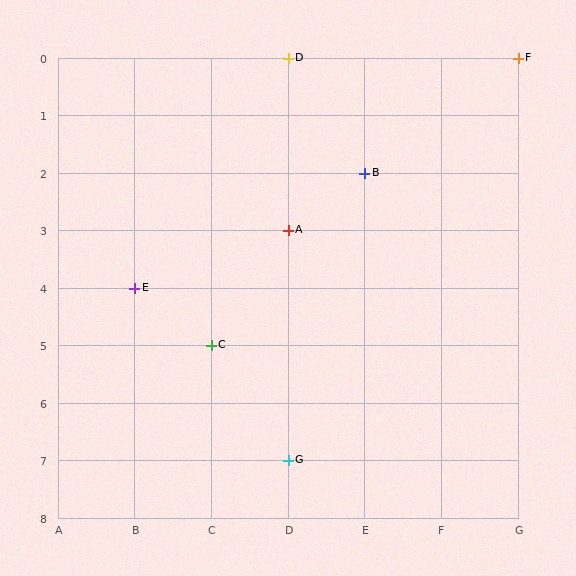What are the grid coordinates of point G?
Point G is at grid coordinates (D, 7).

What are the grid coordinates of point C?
Point C is at grid coordinates (C, 5).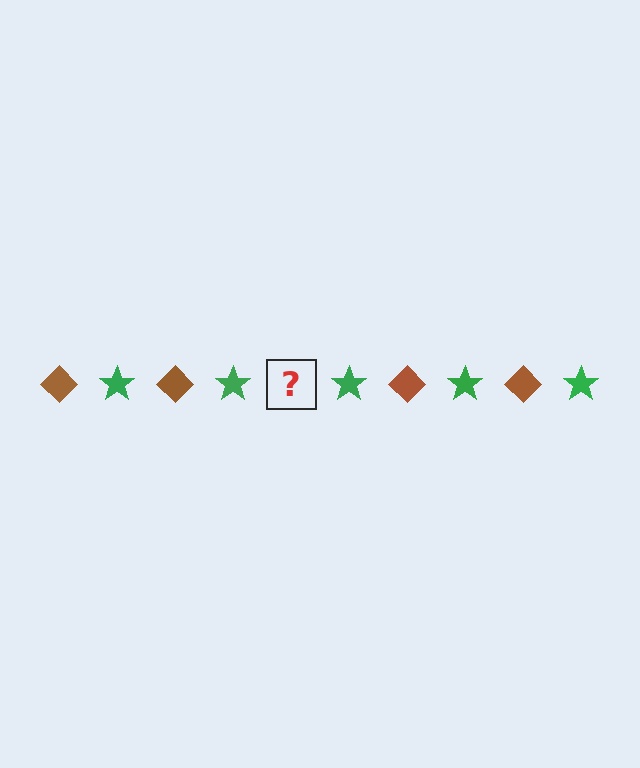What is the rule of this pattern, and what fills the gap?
The rule is that the pattern alternates between brown diamond and green star. The gap should be filled with a brown diamond.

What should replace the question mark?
The question mark should be replaced with a brown diamond.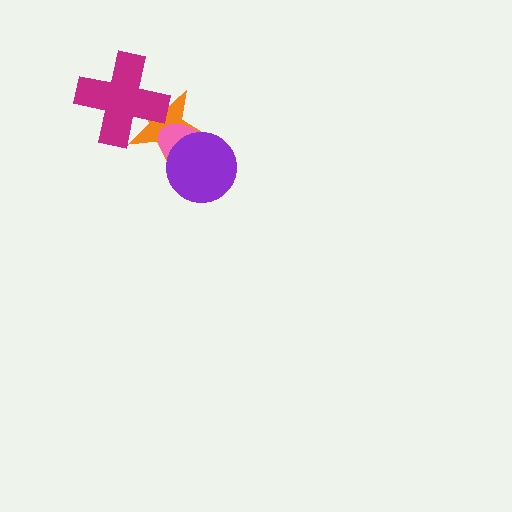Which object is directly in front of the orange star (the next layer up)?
The pink ellipse is directly in front of the orange star.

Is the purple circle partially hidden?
No, no other shape covers it.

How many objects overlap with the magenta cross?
1 object overlaps with the magenta cross.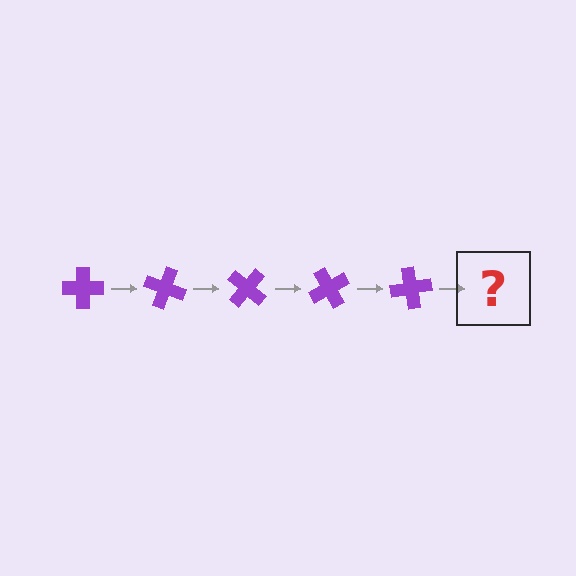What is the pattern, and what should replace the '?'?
The pattern is that the cross rotates 20 degrees each step. The '?' should be a purple cross rotated 100 degrees.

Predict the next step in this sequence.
The next step is a purple cross rotated 100 degrees.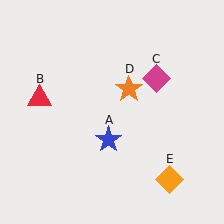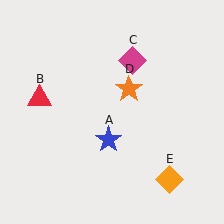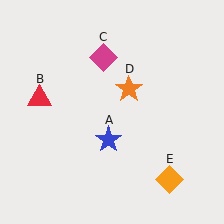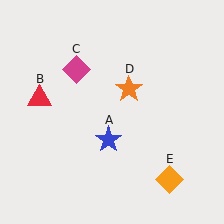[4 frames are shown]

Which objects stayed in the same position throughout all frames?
Blue star (object A) and red triangle (object B) and orange star (object D) and orange diamond (object E) remained stationary.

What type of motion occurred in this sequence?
The magenta diamond (object C) rotated counterclockwise around the center of the scene.